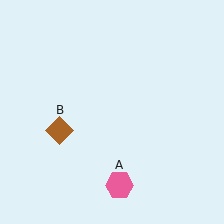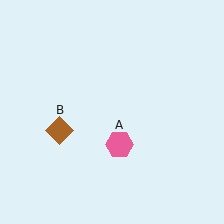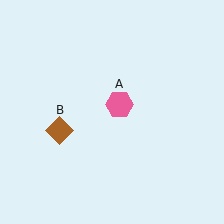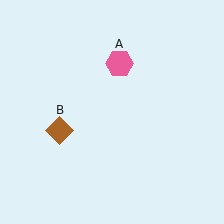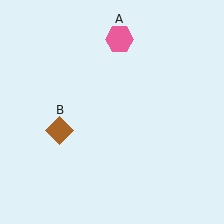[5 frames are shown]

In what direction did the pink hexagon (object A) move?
The pink hexagon (object A) moved up.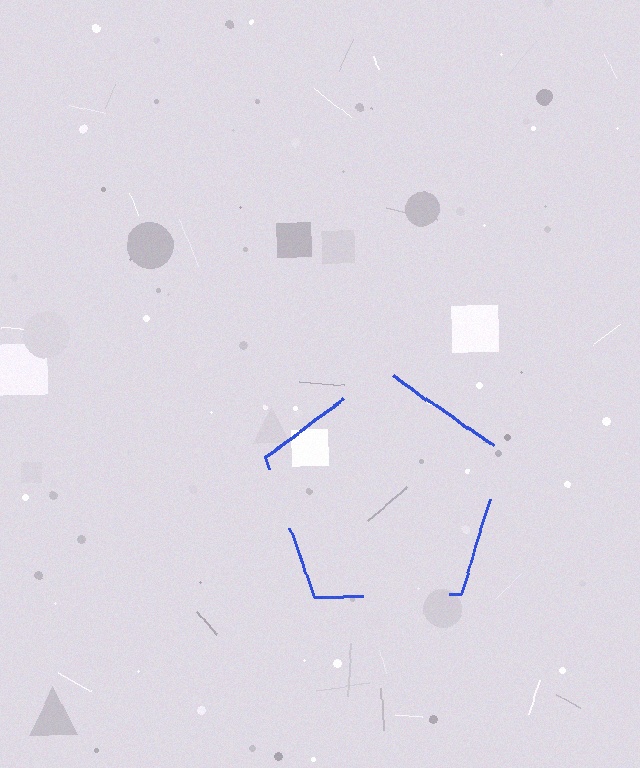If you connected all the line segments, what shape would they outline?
They would outline a pentagon.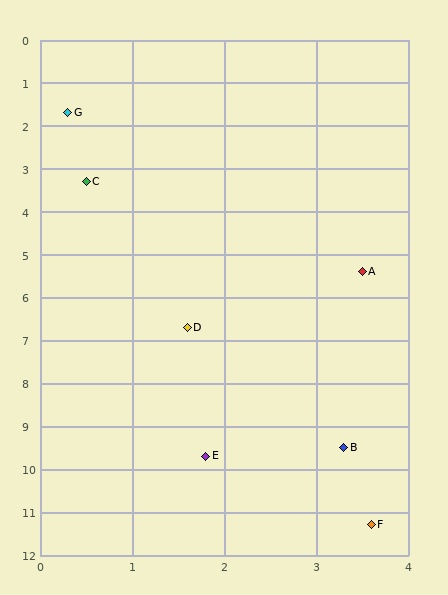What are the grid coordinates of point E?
Point E is at approximately (1.8, 9.7).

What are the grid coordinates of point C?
Point C is at approximately (0.5, 3.3).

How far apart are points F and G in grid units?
Points F and G are about 10.2 grid units apart.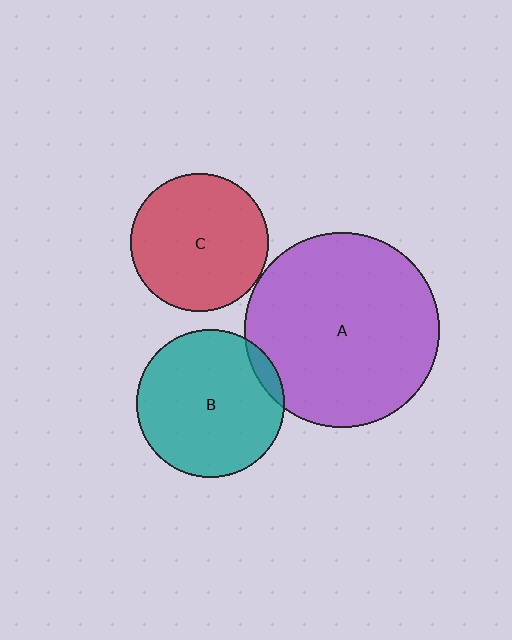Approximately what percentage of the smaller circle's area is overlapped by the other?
Approximately 5%.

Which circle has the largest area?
Circle A (purple).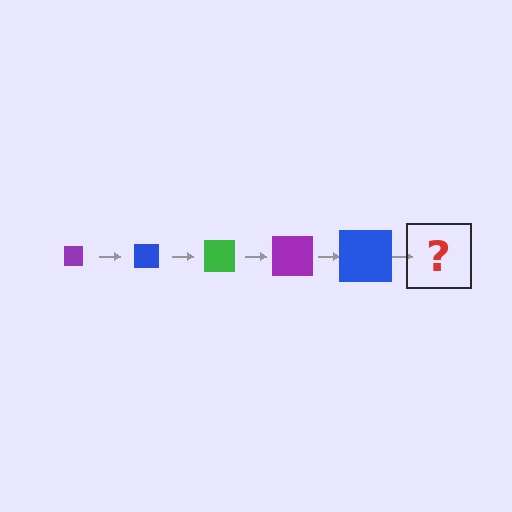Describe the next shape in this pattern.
It should be a green square, larger than the previous one.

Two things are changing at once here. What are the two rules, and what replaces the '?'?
The two rules are that the square grows larger each step and the color cycles through purple, blue, and green. The '?' should be a green square, larger than the previous one.